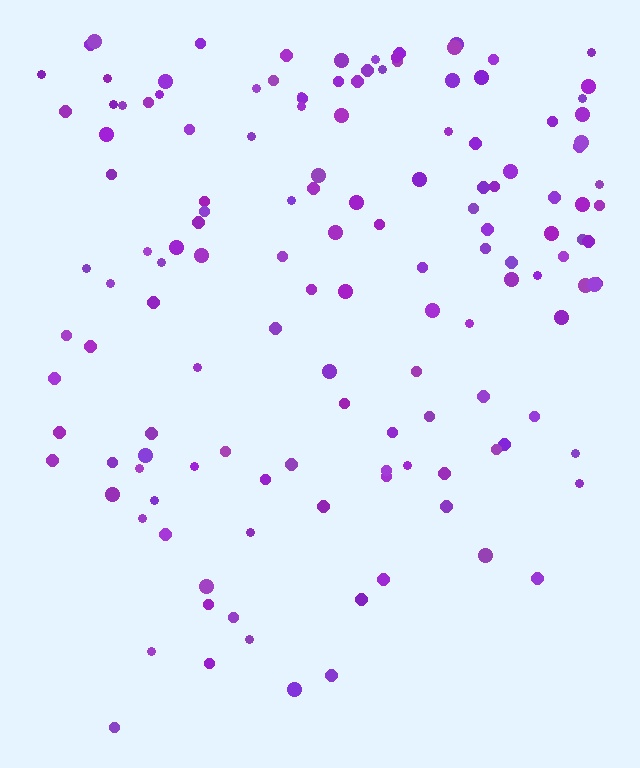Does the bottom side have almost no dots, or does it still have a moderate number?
Still a moderate number, just noticeably fewer than the top.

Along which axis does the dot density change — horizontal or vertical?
Vertical.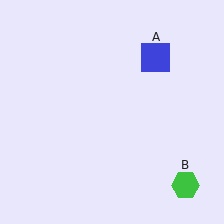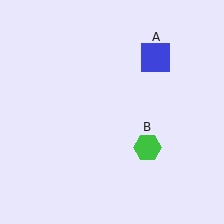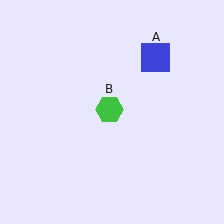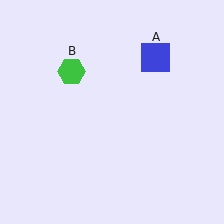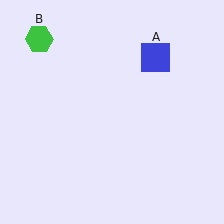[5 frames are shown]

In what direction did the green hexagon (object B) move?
The green hexagon (object B) moved up and to the left.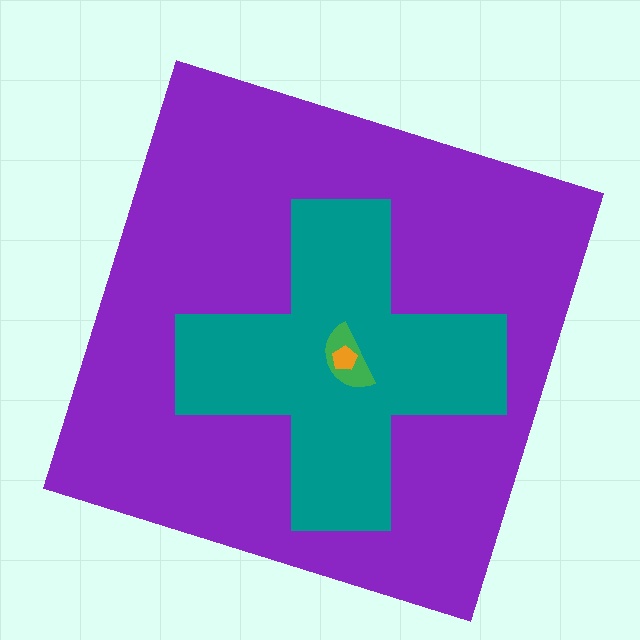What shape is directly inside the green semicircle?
The orange pentagon.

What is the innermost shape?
The orange pentagon.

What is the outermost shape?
The purple square.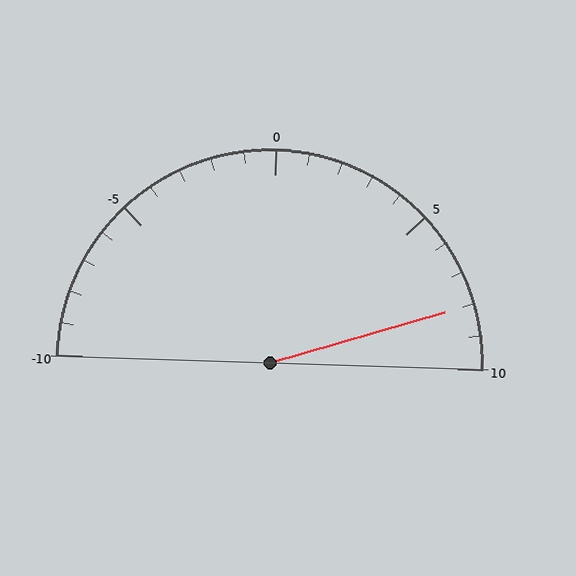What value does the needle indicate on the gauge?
The needle indicates approximately 8.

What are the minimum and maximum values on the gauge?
The gauge ranges from -10 to 10.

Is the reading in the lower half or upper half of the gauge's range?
The reading is in the upper half of the range (-10 to 10).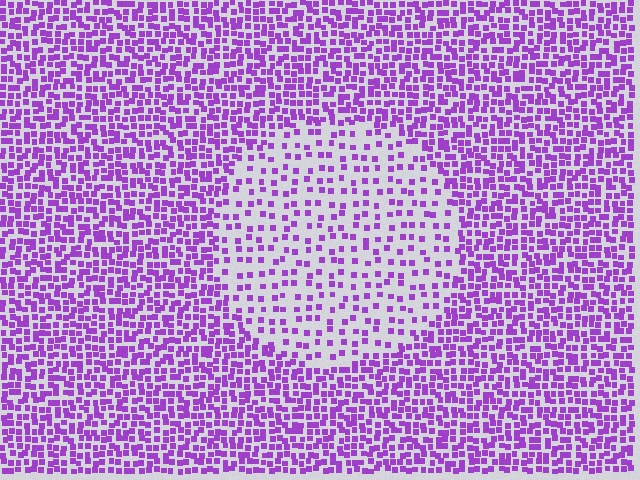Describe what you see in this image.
The image contains small purple elements arranged at two different densities. A circle-shaped region is visible where the elements are less densely packed than the surrounding area.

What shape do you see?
I see a circle.